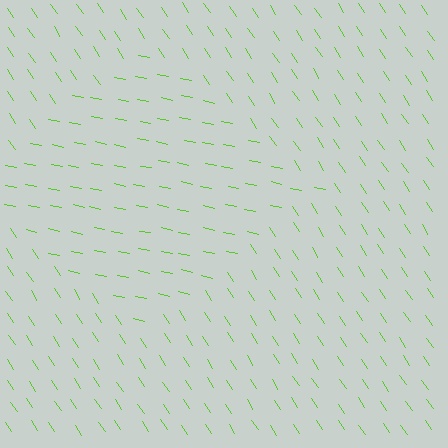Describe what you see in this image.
The image is filled with small lime line segments. A diamond region in the image has lines oriented differently from the surrounding lines, creating a visible texture boundary.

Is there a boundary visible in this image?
Yes, there is a texture boundary formed by a change in line orientation.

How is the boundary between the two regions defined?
The boundary is defined purely by a change in line orientation (approximately 45 degrees difference). All lines are the same color and thickness.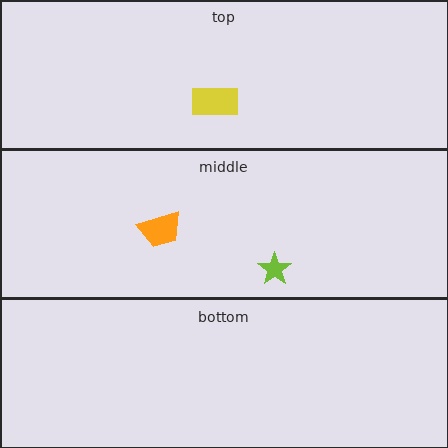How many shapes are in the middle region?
2.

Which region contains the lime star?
The middle region.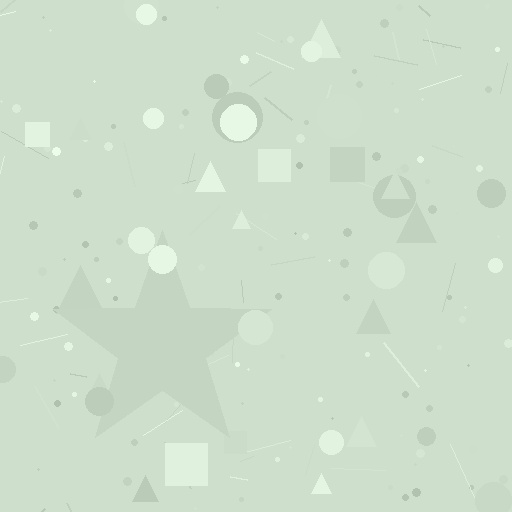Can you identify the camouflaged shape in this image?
The camouflaged shape is a star.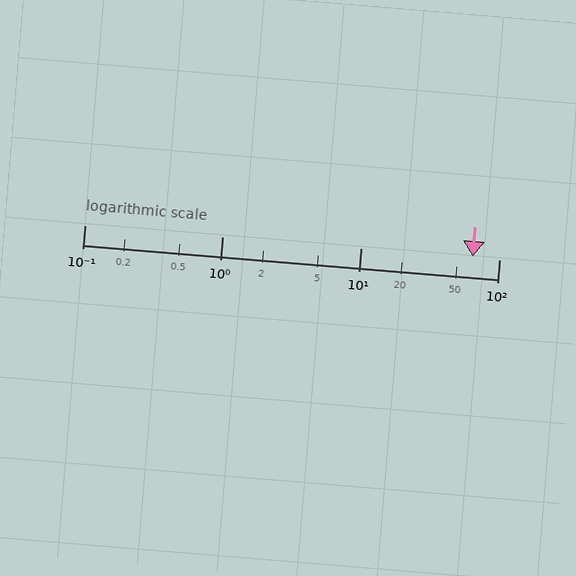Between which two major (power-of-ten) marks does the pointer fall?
The pointer is between 10 and 100.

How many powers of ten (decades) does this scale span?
The scale spans 3 decades, from 0.1 to 100.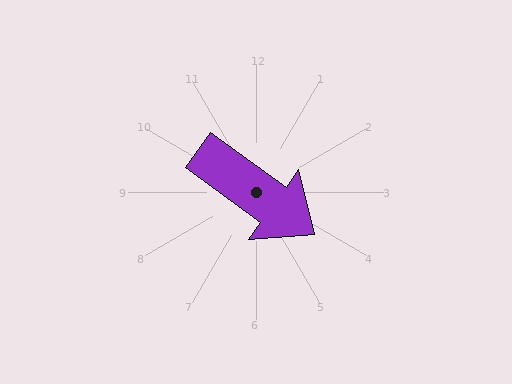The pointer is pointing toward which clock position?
Roughly 4 o'clock.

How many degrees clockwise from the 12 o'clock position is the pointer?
Approximately 126 degrees.